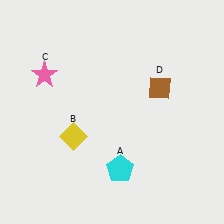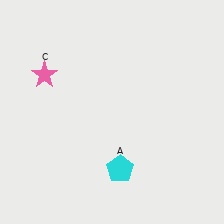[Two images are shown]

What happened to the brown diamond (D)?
The brown diamond (D) was removed in Image 2. It was in the top-right area of Image 1.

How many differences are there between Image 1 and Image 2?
There are 2 differences between the two images.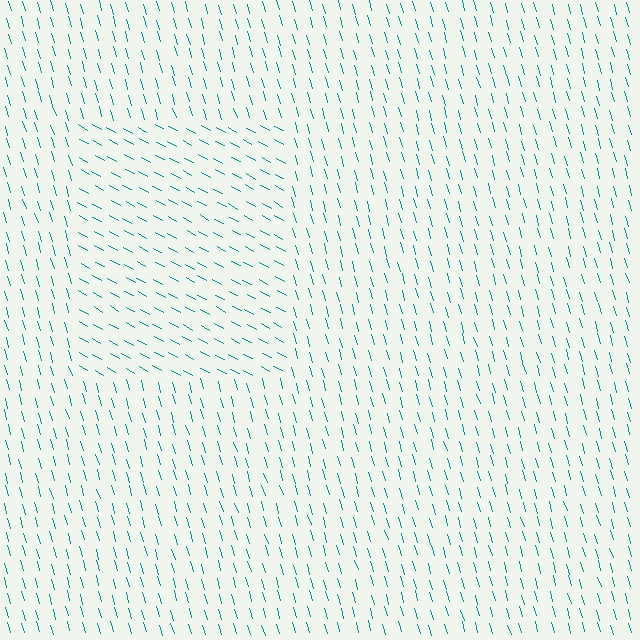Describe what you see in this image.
The image is filled with small teal line segments. A rectangle region in the image has lines oriented differently from the surrounding lines, creating a visible texture boundary.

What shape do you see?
I see a rectangle.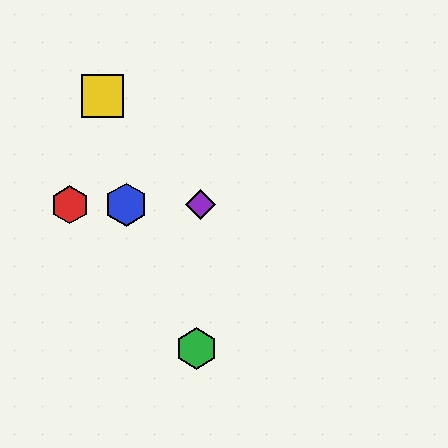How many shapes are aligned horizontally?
3 shapes (the red hexagon, the blue hexagon, the purple diamond) are aligned horizontally.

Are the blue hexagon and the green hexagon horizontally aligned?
No, the blue hexagon is at y≈205 and the green hexagon is at y≈349.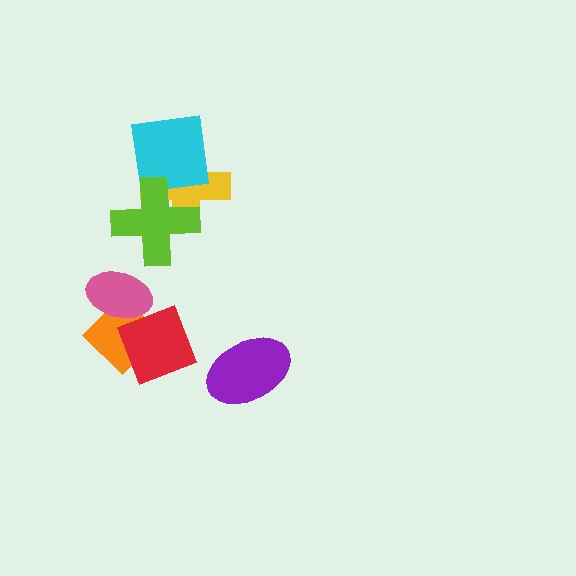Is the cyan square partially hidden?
Yes, it is partially covered by another shape.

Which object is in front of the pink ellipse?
The red diamond is in front of the pink ellipse.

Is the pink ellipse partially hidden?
Yes, it is partially covered by another shape.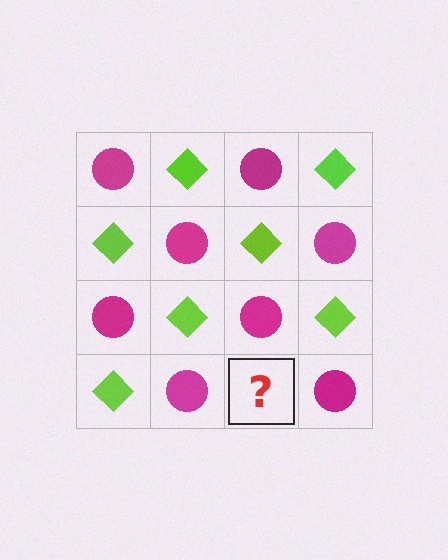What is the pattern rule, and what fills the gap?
The rule is that it alternates magenta circle and lime diamond in a checkerboard pattern. The gap should be filled with a lime diamond.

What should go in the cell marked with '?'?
The missing cell should contain a lime diamond.